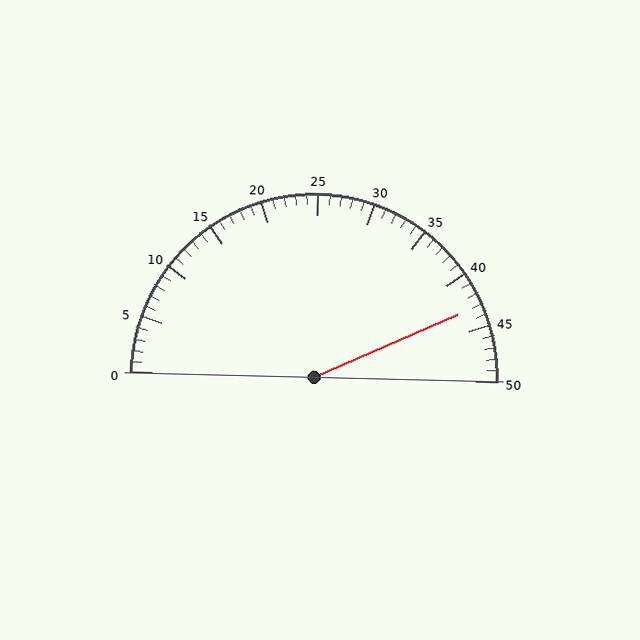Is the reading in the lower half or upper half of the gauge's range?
The reading is in the upper half of the range (0 to 50).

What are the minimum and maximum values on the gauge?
The gauge ranges from 0 to 50.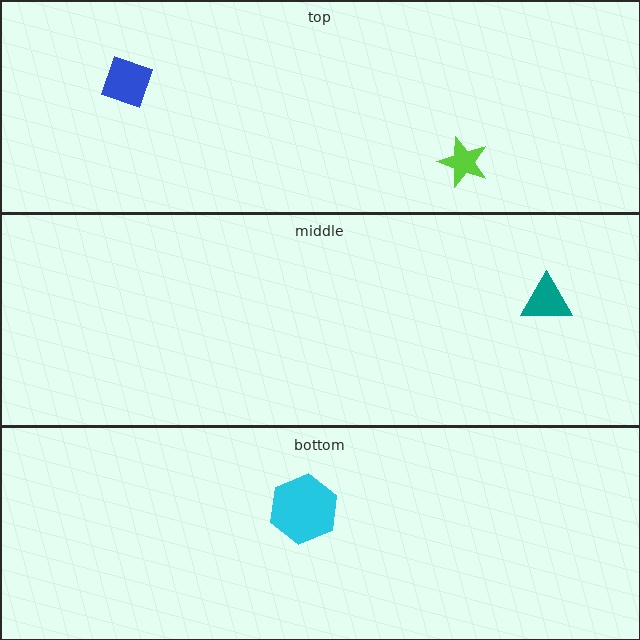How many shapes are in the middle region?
1.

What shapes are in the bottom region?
The cyan hexagon.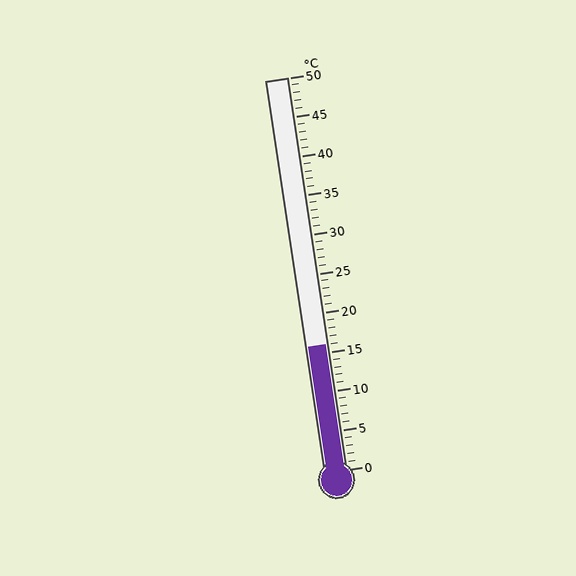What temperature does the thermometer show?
The thermometer shows approximately 16°C.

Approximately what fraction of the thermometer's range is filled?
The thermometer is filled to approximately 30% of its range.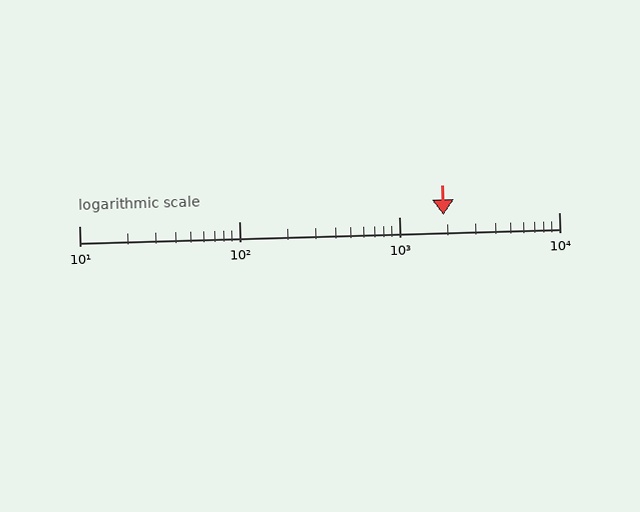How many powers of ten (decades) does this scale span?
The scale spans 3 decades, from 10 to 10000.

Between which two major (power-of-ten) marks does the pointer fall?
The pointer is between 1000 and 10000.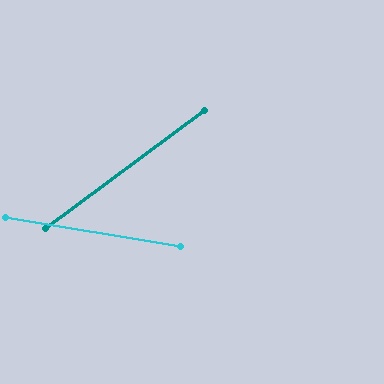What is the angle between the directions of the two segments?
Approximately 46 degrees.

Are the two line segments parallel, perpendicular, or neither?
Neither parallel nor perpendicular — they differ by about 46°.